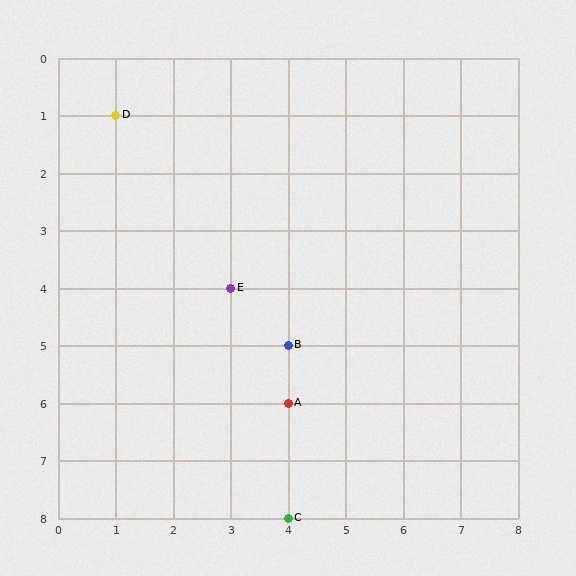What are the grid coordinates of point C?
Point C is at grid coordinates (4, 8).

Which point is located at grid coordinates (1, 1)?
Point D is at (1, 1).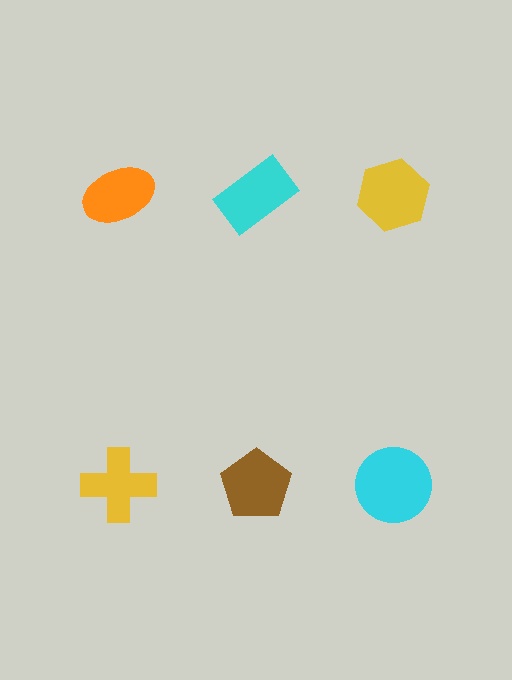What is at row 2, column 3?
A cyan circle.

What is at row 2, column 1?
A yellow cross.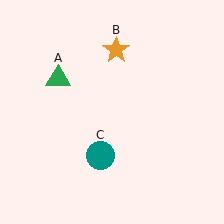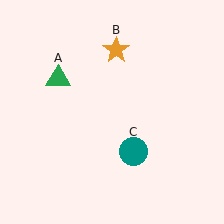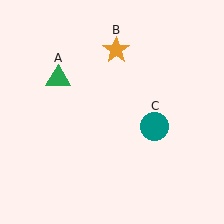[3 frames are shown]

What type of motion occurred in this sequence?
The teal circle (object C) rotated counterclockwise around the center of the scene.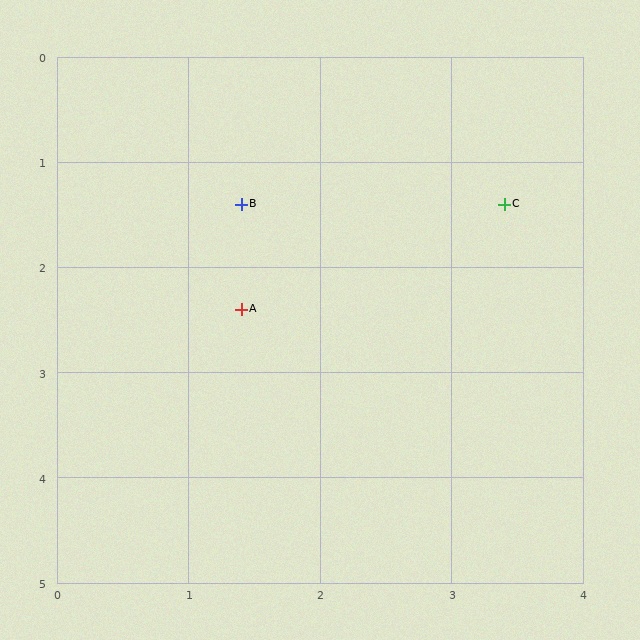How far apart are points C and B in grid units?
Points C and B are about 2.0 grid units apart.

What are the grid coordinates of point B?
Point B is at approximately (1.4, 1.4).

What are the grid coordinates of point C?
Point C is at approximately (3.4, 1.4).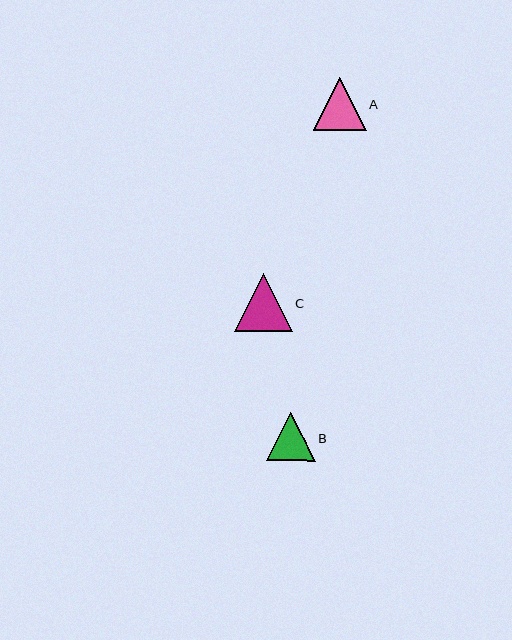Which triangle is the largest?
Triangle C is the largest with a size of approximately 58 pixels.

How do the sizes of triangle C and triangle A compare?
Triangle C and triangle A are approximately the same size.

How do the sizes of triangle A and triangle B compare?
Triangle A and triangle B are approximately the same size.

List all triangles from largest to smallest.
From largest to smallest: C, A, B.